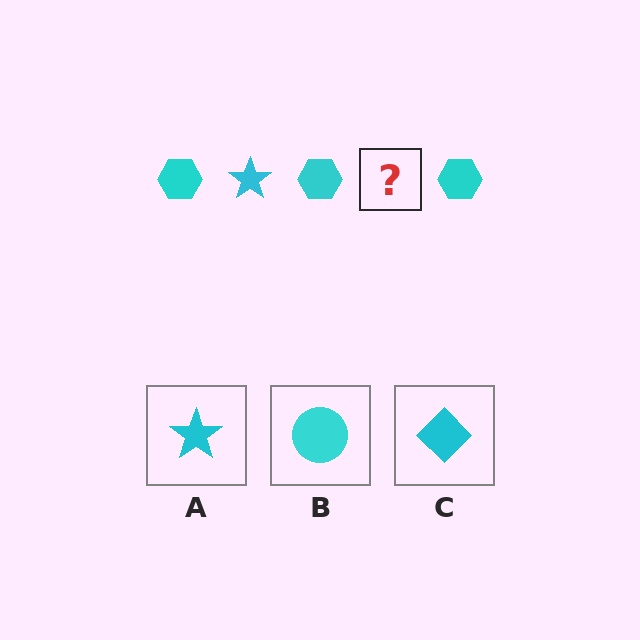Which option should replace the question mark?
Option A.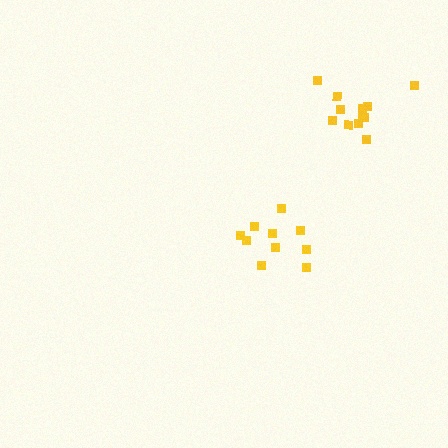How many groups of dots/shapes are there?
There are 2 groups.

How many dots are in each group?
Group 1: 10 dots, Group 2: 12 dots (22 total).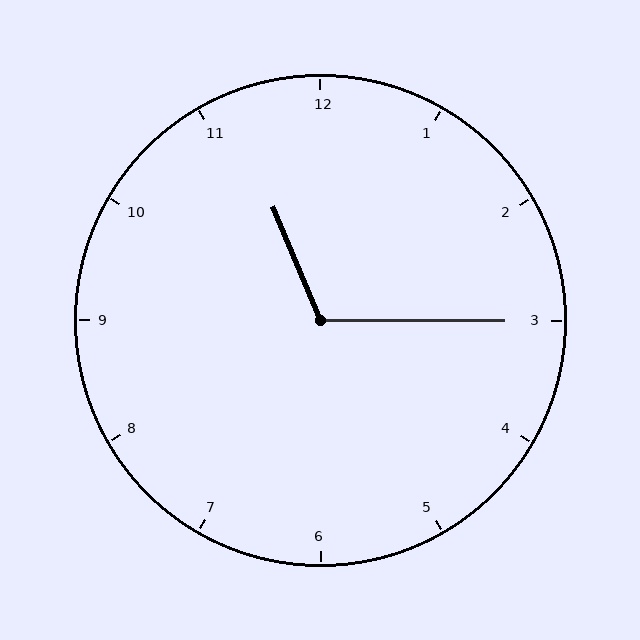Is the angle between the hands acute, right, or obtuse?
It is obtuse.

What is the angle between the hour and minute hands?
Approximately 112 degrees.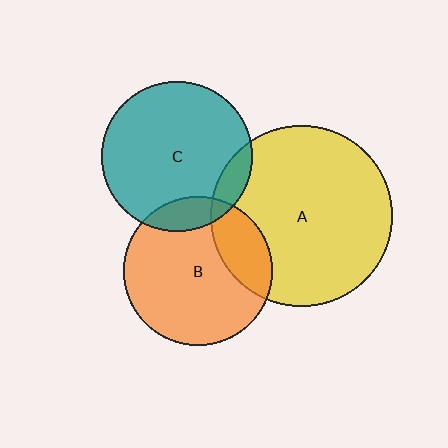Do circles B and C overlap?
Yes.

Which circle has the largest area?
Circle A (yellow).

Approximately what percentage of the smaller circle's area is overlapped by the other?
Approximately 10%.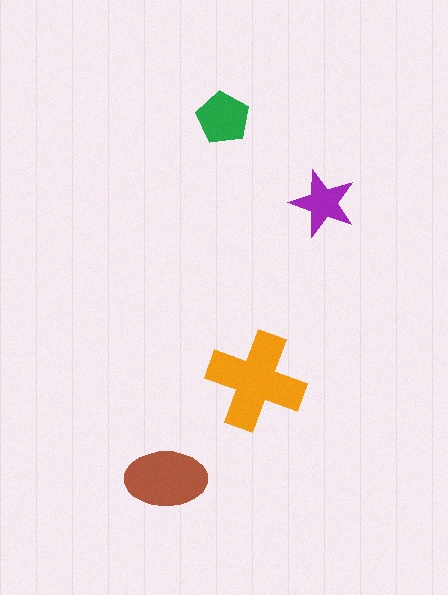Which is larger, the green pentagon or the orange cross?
The orange cross.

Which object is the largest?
The orange cross.